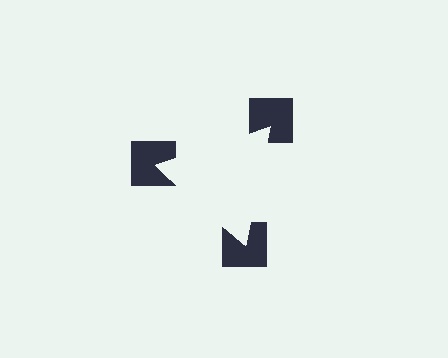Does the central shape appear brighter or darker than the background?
It typically appears slightly brighter than the background, even though no actual brightness change is drawn.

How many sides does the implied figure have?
3 sides.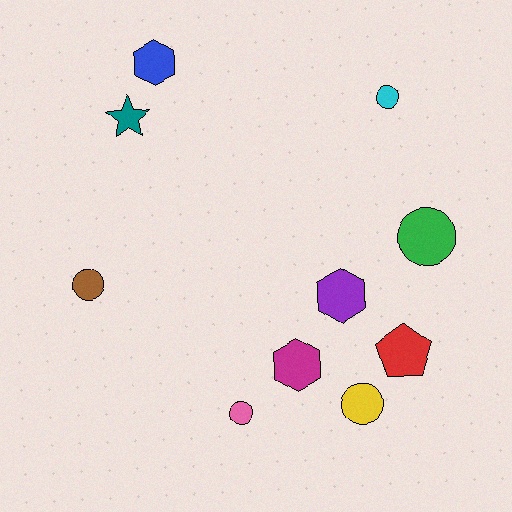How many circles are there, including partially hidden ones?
There are 5 circles.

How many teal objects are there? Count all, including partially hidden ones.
There is 1 teal object.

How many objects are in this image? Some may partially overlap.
There are 10 objects.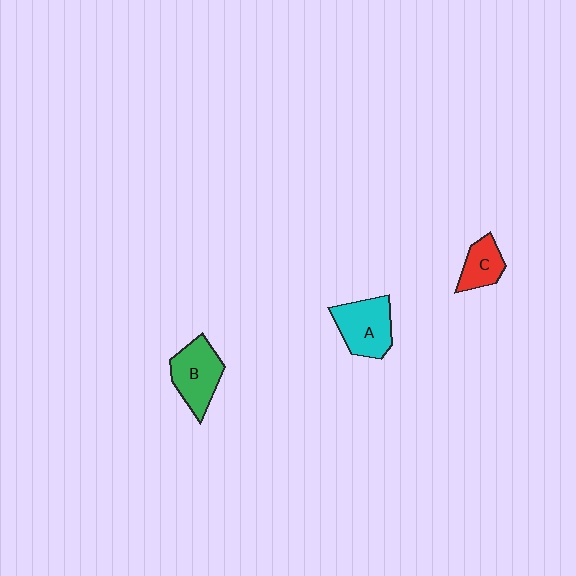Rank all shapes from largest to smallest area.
From largest to smallest: A (cyan), B (green), C (red).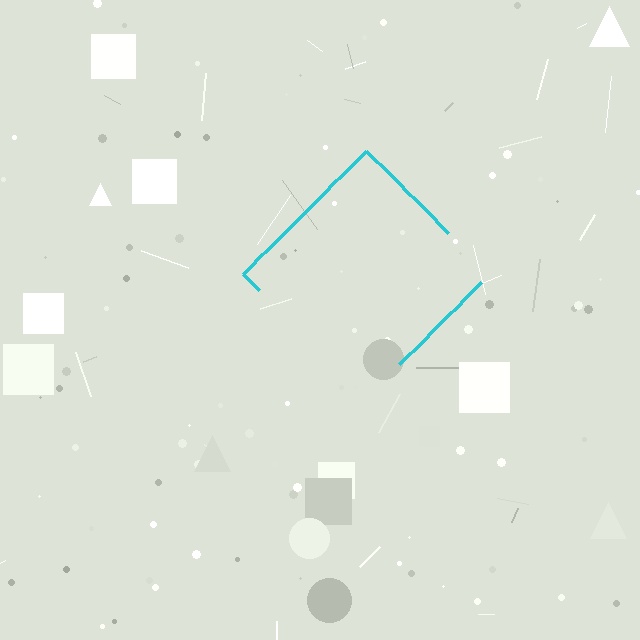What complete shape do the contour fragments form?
The contour fragments form a diamond.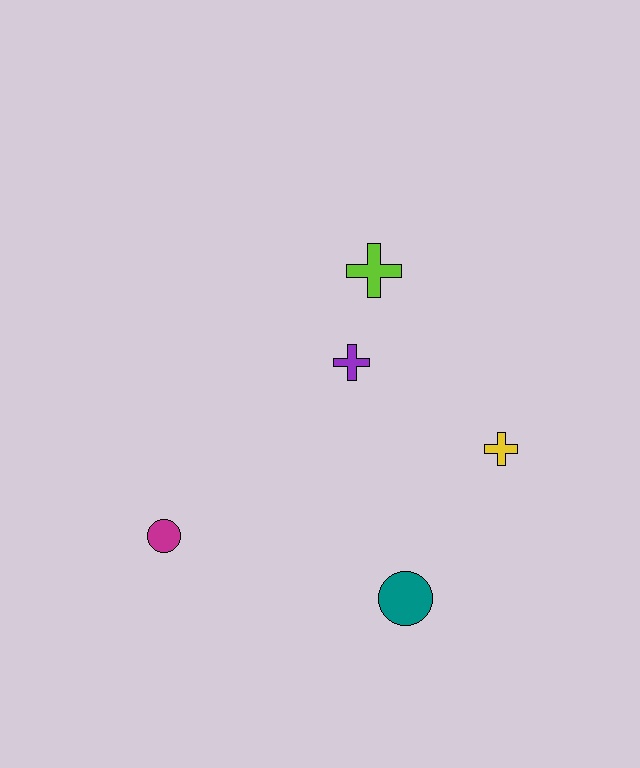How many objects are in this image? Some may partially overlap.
There are 5 objects.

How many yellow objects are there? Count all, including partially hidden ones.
There is 1 yellow object.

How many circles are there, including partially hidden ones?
There are 2 circles.